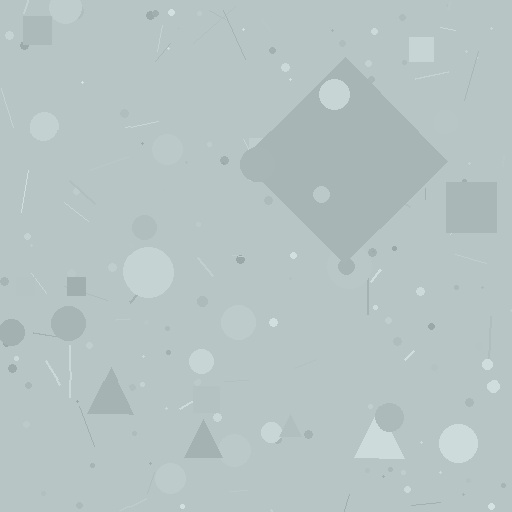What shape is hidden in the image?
A diamond is hidden in the image.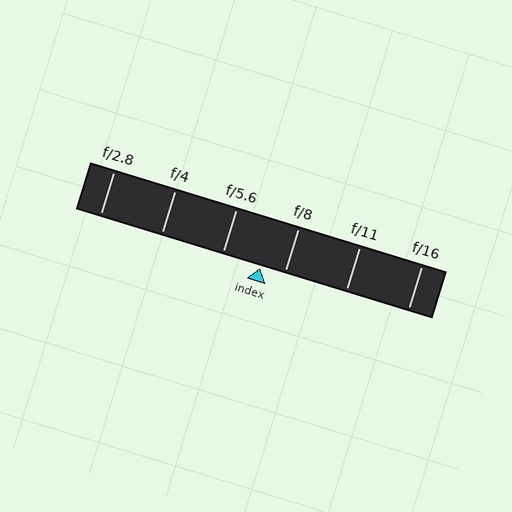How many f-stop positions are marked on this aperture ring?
There are 6 f-stop positions marked.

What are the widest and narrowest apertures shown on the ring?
The widest aperture shown is f/2.8 and the narrowest is f/16.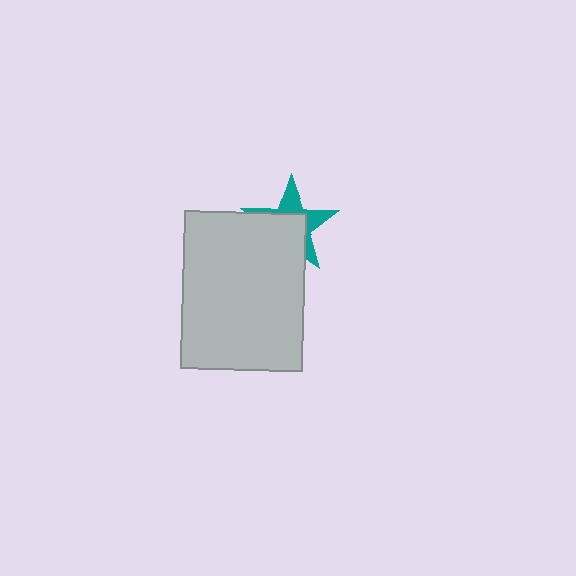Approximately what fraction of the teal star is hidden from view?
Roughly 57% of the teal star is hidden behind the light gray rectangle.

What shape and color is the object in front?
The object in front is a light gray rectangle.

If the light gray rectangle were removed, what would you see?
You would see the complete teal star.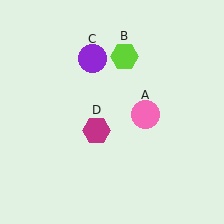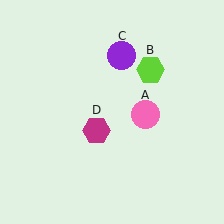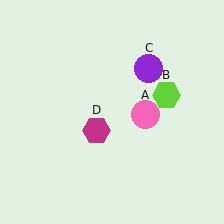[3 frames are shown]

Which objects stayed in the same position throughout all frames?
Pink circle (object A) and magenta hexagon (object D) remained stationary.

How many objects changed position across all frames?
2 objects changed position: lime hexagon (object B), purple circle (object C).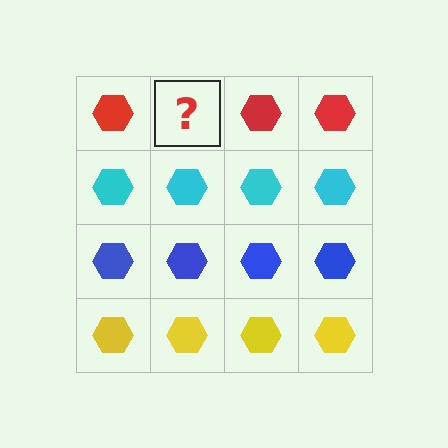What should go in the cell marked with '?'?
The missing cell should contain a red hexagon.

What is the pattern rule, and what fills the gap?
The rule is that each row has a consistent color. The gap should be filled with a red hexagon.